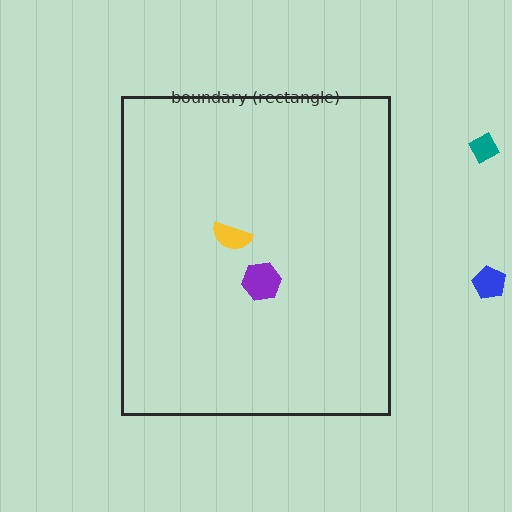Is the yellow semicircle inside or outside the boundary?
Inside.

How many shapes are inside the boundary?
2 inside, 2 outside.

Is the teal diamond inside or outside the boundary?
Outside.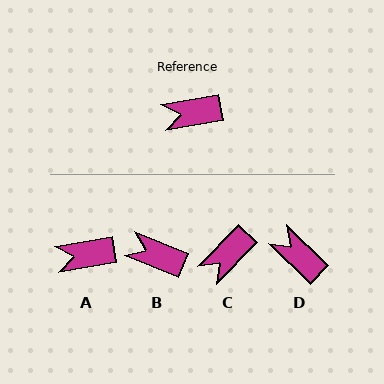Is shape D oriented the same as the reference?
No, it is off by about 54 degrees.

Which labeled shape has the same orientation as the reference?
A.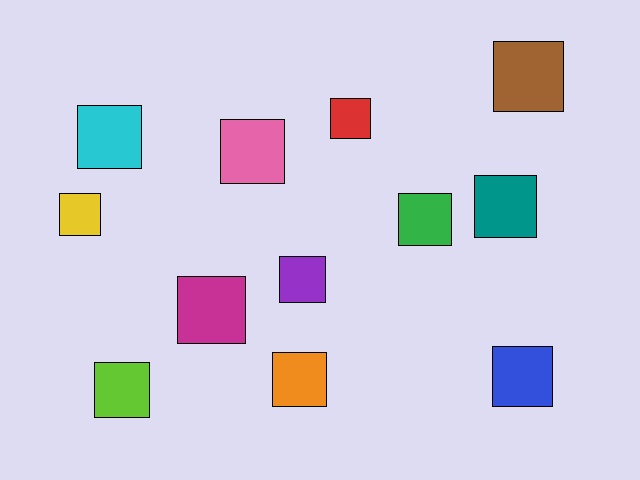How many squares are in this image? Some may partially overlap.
There are 12 squares.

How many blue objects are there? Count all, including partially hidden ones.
There is 1 blue object.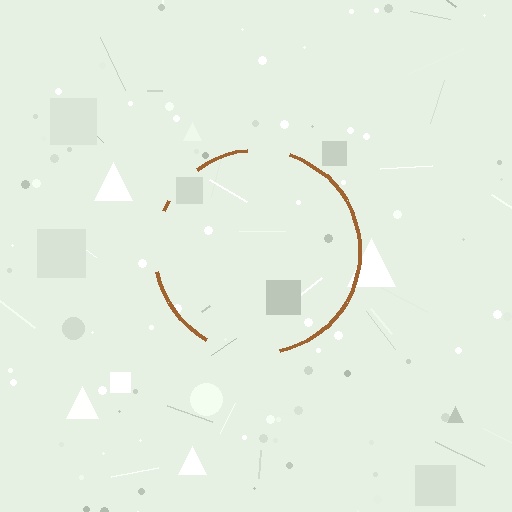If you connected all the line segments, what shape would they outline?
They would outline a circle.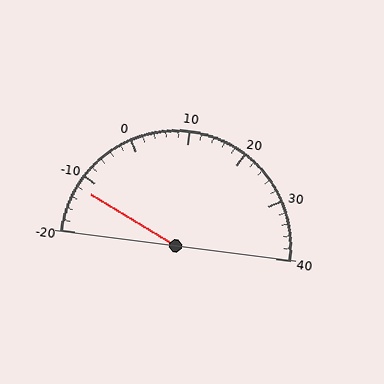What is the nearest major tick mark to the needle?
The nearest major tick mark is -10.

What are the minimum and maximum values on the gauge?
The gauge ranges from -20 to 40.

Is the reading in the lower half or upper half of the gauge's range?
The reading is in the lower half of the range (-20 to 40).